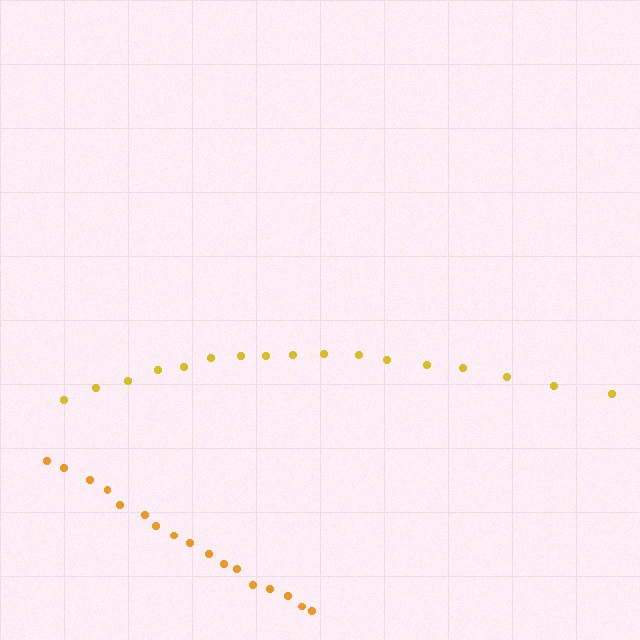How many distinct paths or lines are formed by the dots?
There are 2 distinct paths.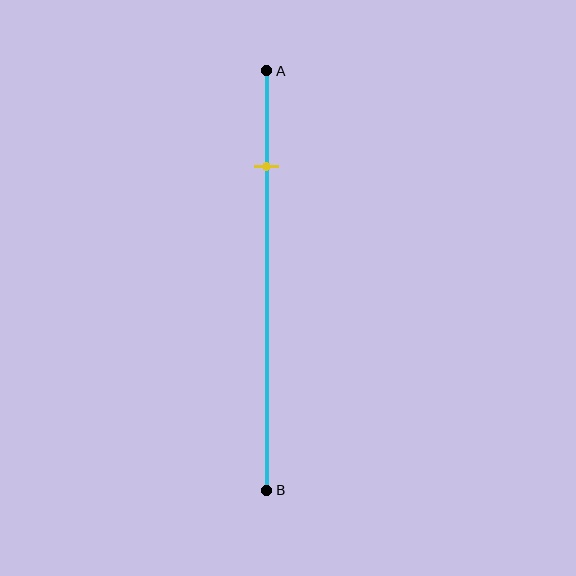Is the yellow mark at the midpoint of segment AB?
No, the mark is at about 25% from A, not at the 50% midpoint.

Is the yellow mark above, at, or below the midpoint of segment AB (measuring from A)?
The yellow mark is above the midpoint of segment AB.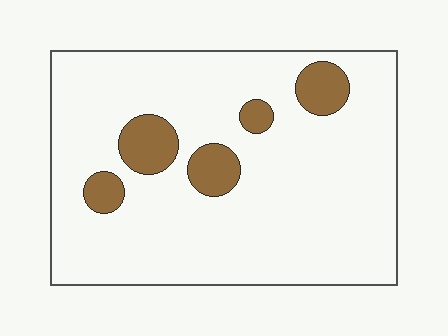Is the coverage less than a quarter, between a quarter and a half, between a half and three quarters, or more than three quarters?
Less than a quarter.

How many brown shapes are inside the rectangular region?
5.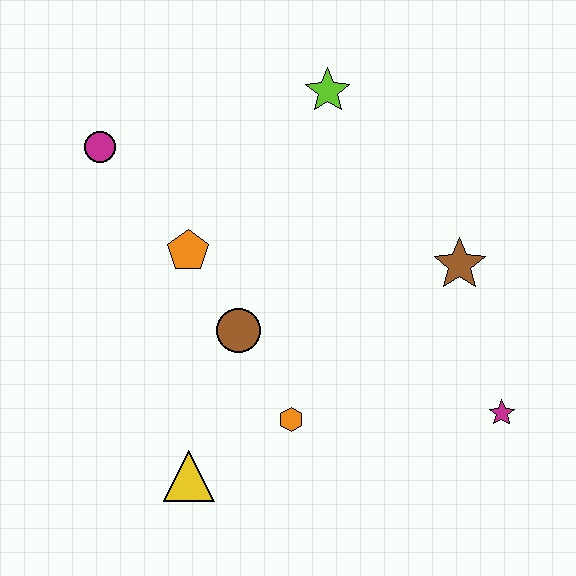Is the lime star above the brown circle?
Yes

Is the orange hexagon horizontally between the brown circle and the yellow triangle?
No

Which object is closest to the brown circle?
The orange pentagon is closest to the brown circle.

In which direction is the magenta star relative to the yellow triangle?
The magenta star is to the right of the yellow triangle.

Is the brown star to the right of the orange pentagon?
Yes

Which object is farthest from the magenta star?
The magenta circle is farthest from the magenta star.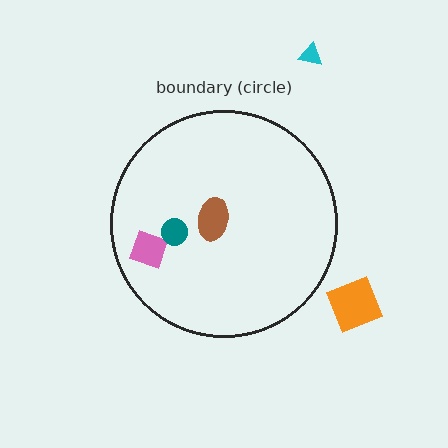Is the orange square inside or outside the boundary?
Outside.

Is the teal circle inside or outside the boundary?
Inside.